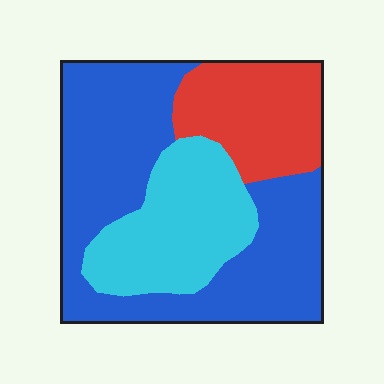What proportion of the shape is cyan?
Cyan takes up about one quarter (1/4) of the shape.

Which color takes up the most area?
Blue, at roughly 55%.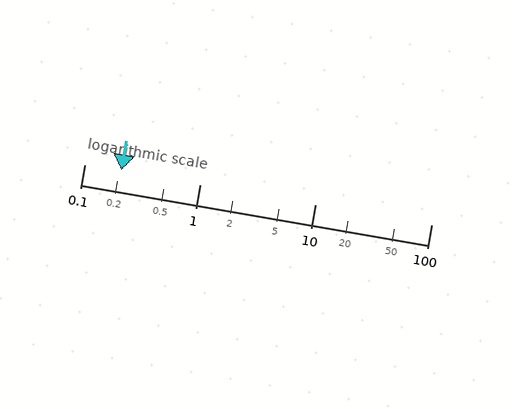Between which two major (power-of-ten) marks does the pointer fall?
The pointer is between 0.1 and 1.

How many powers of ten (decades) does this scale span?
The scale spans 3 decades, from 0.1 to 100.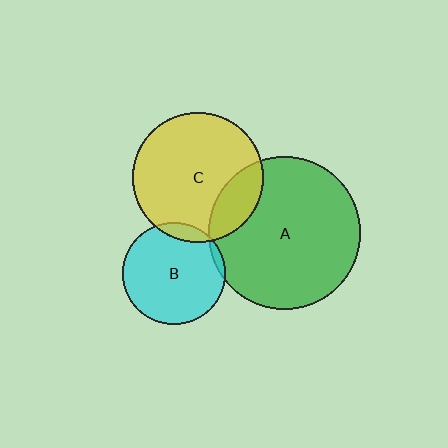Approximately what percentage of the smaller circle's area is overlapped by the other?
Approximately 20%.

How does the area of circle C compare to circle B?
Approximately 1.6 times.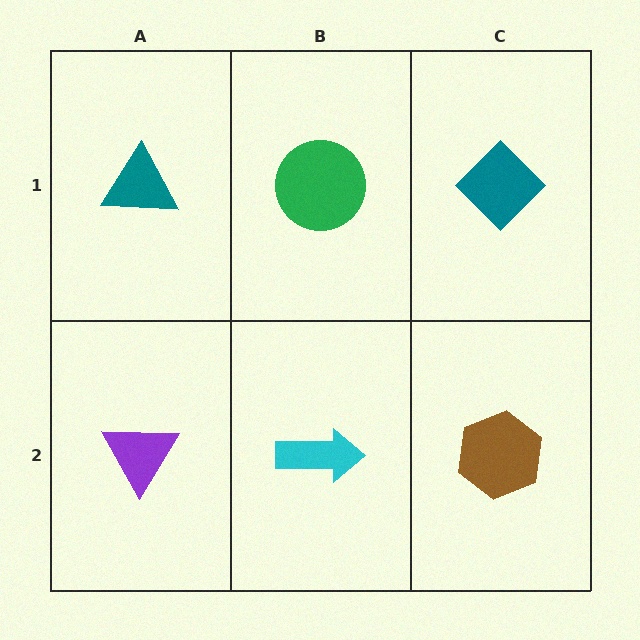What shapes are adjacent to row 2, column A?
A teal triangle (row 1, column A), a cyan arrow (row 2, column B).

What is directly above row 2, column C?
A teal diamond.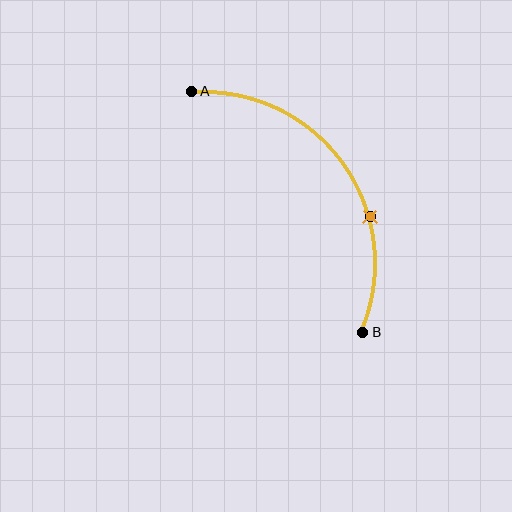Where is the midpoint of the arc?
The arc midpoint is the point on the curve farthest from the straight line joining A and B. It sits above and to the right of that line.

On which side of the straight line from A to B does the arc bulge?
The arc bulges above and to the right of the straight line connecting A and B.